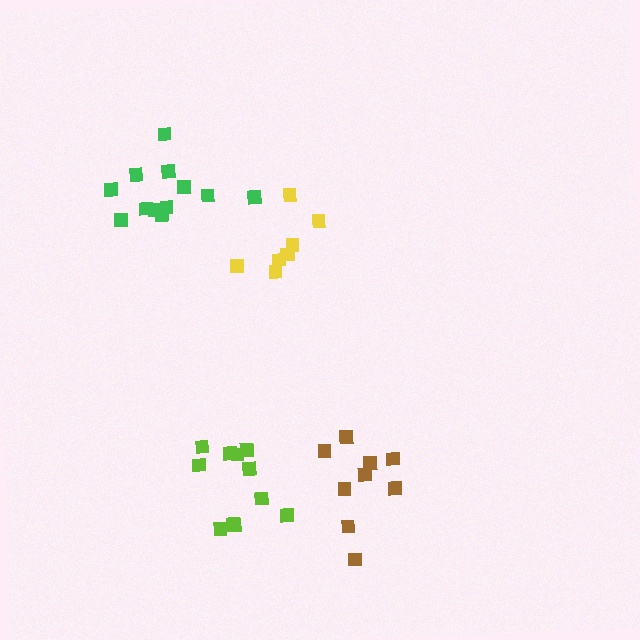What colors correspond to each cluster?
The clusters are colored: yellow, brown, green, lime.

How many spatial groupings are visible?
There are 4 spatial groupings.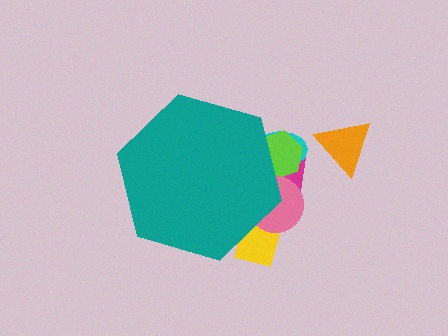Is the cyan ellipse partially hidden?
Yes, the cyan ellipse is partially hidden behind the teal hexagon.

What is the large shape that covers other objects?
A teal hexagon.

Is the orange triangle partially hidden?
No, the orange triangle is fully visible.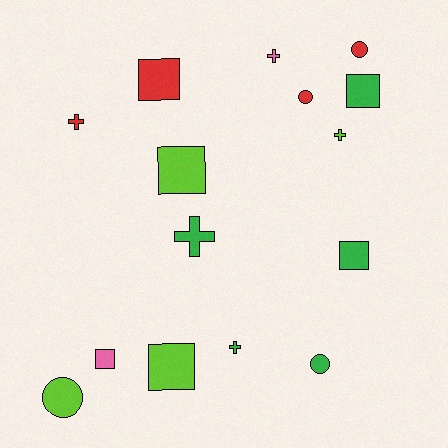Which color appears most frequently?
Green, with 5 objects.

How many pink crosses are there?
There is 1 pink cross.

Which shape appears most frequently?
Square, with 6 objects.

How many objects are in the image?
There are 15 objects.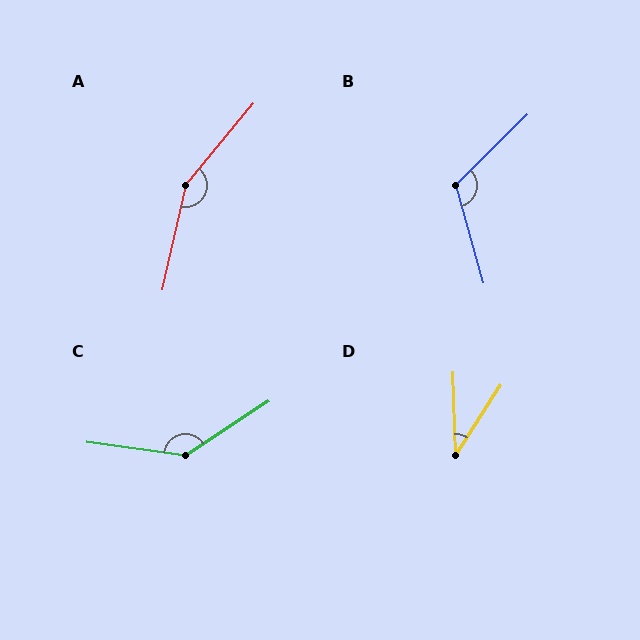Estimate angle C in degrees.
Approximately 139 degrees.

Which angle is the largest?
A, at approximately 153 degrees.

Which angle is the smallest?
D, at approximately 35 degrees.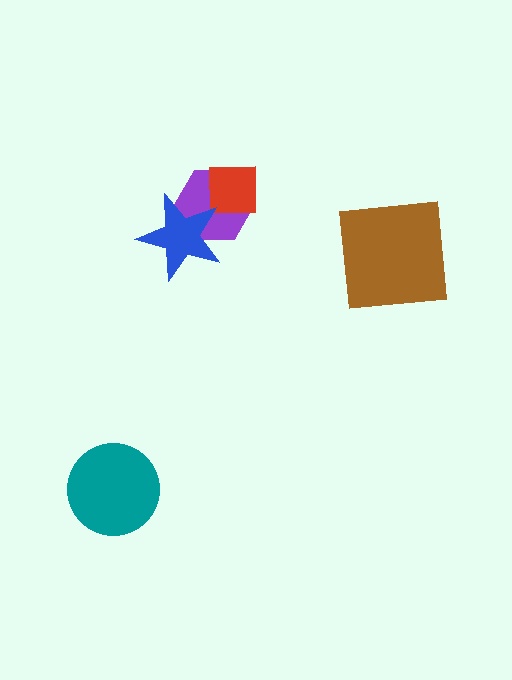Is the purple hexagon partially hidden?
Yes, it is partially covered by another shape.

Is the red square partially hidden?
Yes, it is partially covered by another shape.